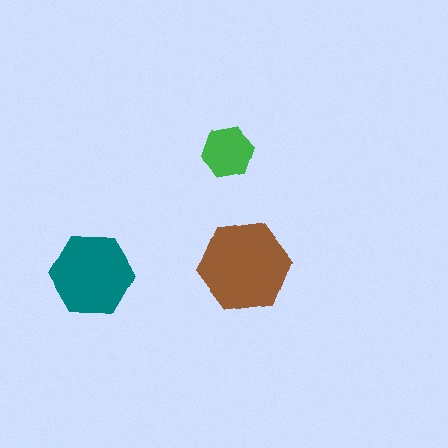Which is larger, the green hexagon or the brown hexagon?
The brown one.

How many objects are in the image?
There are 3 objects in the image.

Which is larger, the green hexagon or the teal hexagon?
The teal one.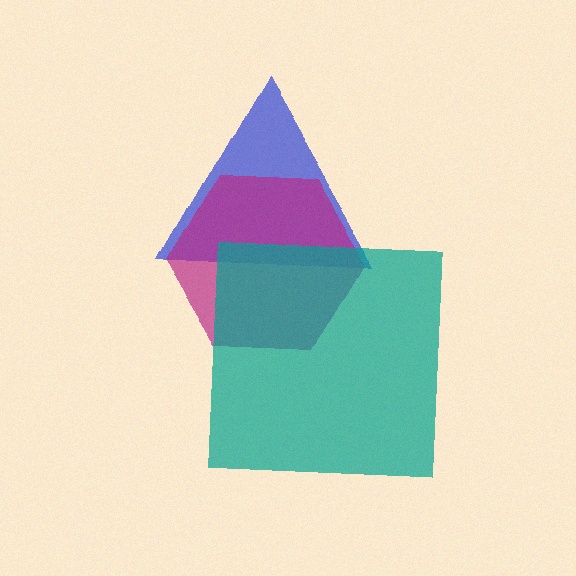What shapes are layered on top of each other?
The layered shapes are: a blue triangle, a magenta hexagon, a teal square.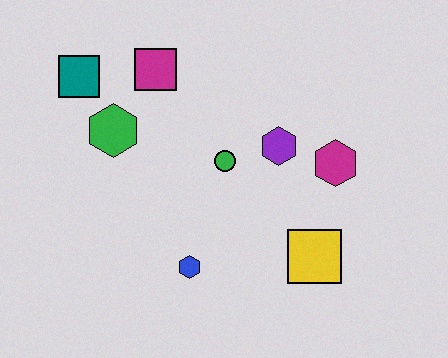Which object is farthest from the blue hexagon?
The teal square is farthest from the blue hexagon.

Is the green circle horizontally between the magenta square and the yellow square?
Yes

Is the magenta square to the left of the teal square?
No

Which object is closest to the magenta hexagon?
The purple hexagon is closest to the magenta hexagon.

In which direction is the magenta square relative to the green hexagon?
The magenta square is above the green hexagon.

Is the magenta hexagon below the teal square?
Yes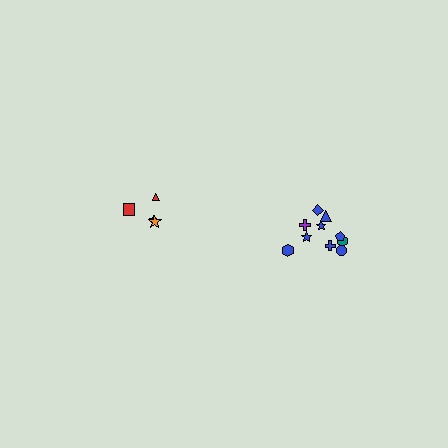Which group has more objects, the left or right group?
The right group.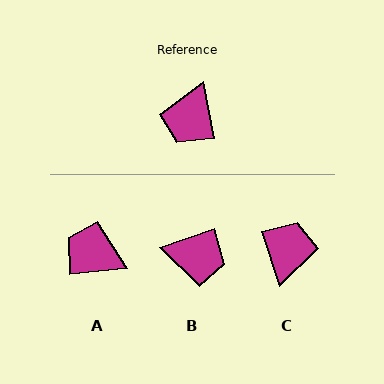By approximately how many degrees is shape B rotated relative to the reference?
Approximately 100 degrees counter-clockwise.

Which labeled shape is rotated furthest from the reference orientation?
C, about 172 degrees away.